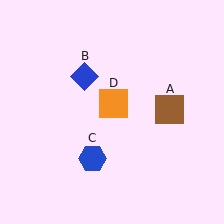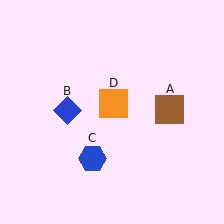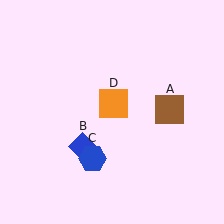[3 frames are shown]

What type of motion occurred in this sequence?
The blue diamond (object B) rotated counterclockwise around the center of the scene.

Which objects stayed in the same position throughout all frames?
Brown square (object A) and blue hexagon (object C) and orange square (object D) remained stationary.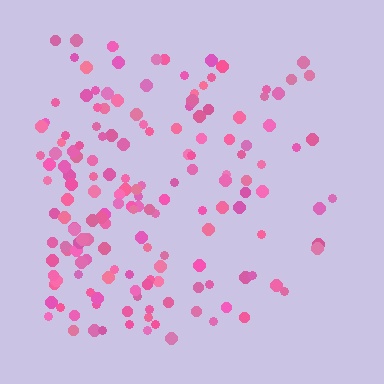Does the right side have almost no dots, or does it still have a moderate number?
Still a moderate number, just noticeably fewer than the left.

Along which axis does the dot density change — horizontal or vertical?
Horizontal.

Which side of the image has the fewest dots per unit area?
The right.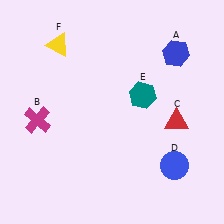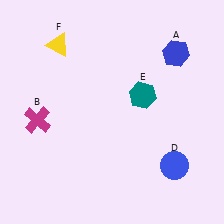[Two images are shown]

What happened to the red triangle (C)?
The red triangle (C) was removed in Image 2. It was in the bottom-right area of Image 1.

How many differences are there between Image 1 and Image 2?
There is 1 difference between the two images.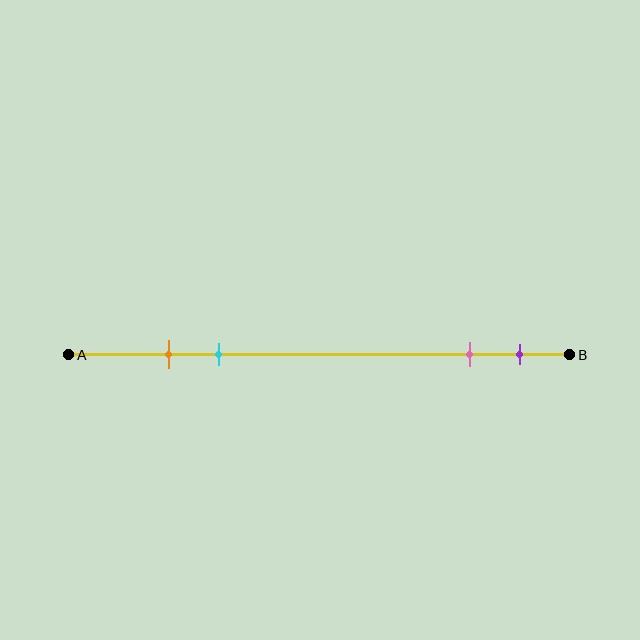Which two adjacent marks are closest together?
The orange and cyan marks are the closest adjacent pair.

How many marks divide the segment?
There are 4 marks dividing the segment.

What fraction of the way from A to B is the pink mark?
The pink mark is approximately 80% (0.8) of the way from A to B.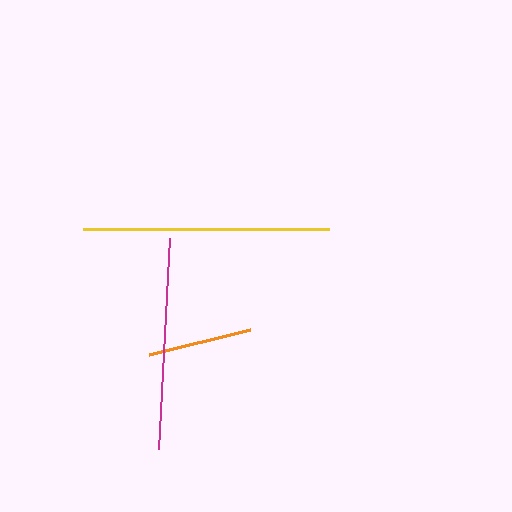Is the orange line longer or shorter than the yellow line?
The yellow line is longer than the orange line.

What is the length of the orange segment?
The orange segment is approximately 104 pixels long.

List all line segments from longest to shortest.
From longest to shortest: yellow, magenta, orange.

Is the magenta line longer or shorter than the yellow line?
The yellow line is longer than the magenta line.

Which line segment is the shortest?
The orange line is the shortest at approximately 104 pixels.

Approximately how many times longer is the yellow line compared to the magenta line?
The yellow line is approximately 1.2 times the length of the magenta line.